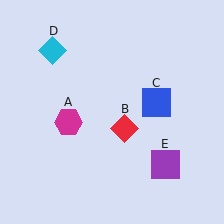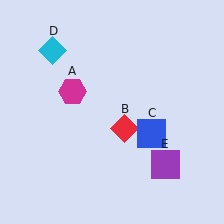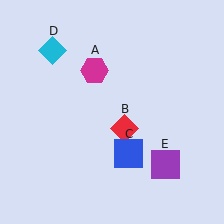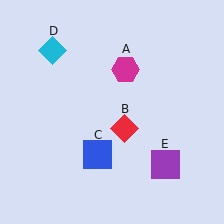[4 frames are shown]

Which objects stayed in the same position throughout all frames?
Red diamond (object B) and cyan diamond (object D) and purple square (object E) remained stationary.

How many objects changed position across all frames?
2 objects changed position: magenta hexagon (object A), blue square (object C).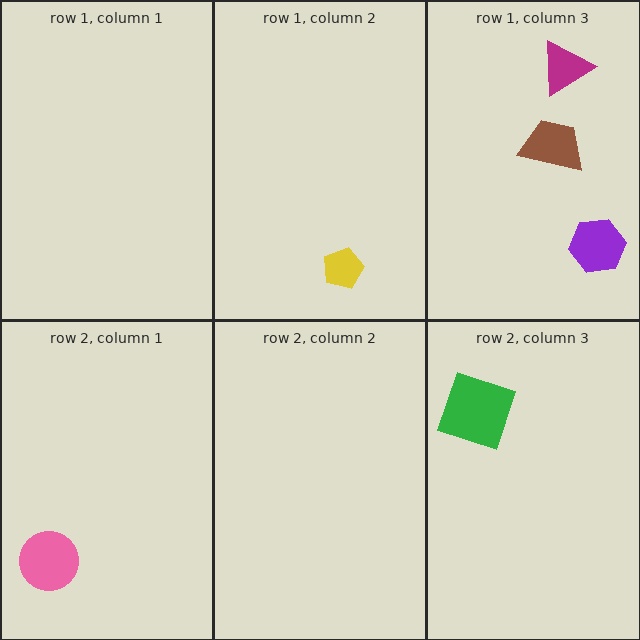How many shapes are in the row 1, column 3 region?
3.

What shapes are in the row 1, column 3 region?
The brown trapezoid, the purple hexagon, the magenta triangle.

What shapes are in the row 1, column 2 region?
The yellow pentagon.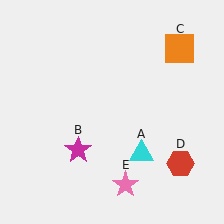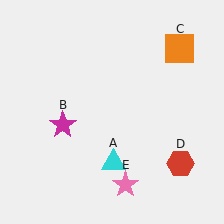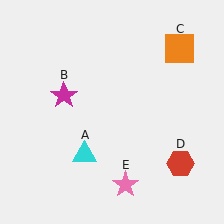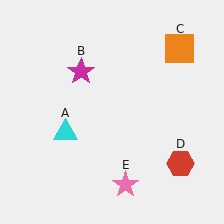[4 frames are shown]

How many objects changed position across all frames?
2 objects changed position: cyan triangle (object A), magenta star (object B).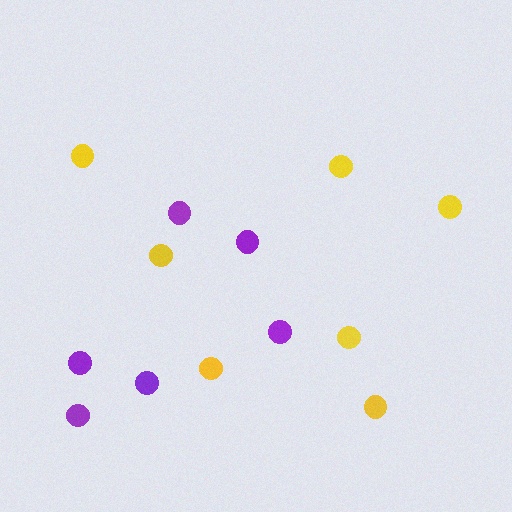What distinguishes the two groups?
There are 2 groups: one group of purple circles (6) and one group of yellow circles (7).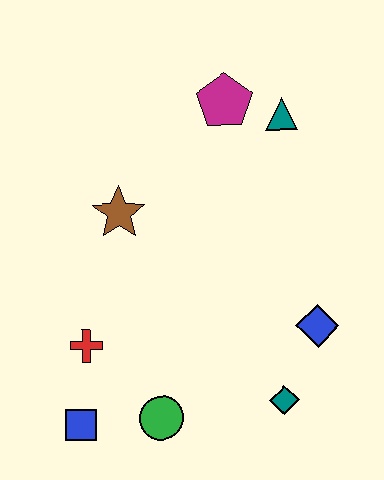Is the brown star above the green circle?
Yes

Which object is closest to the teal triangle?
The magenta pentagon is closest to the teal triangle.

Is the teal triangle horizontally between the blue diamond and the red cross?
Yes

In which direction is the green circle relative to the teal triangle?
The green circle is below the teal triangle.